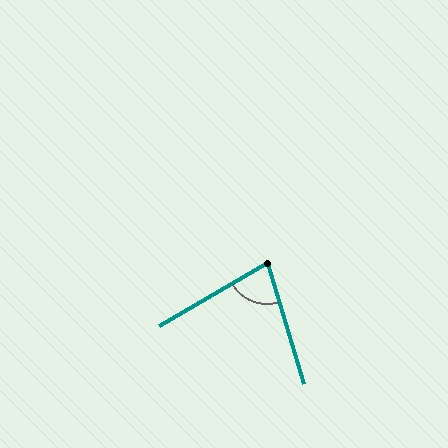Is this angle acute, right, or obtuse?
It is acute.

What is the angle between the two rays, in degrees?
Approximately 76 degrees.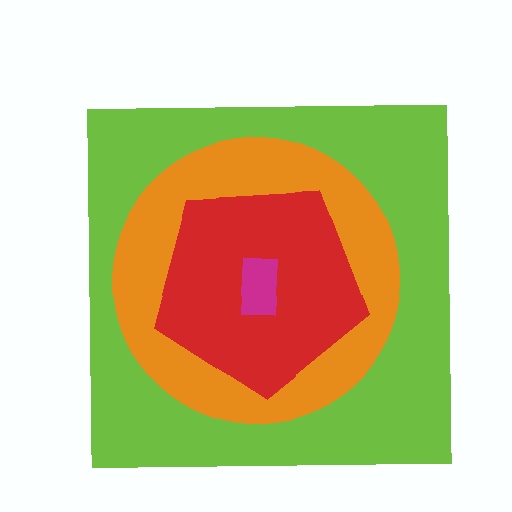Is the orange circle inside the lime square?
Yes.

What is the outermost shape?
The lime square.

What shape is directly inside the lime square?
The orange circle.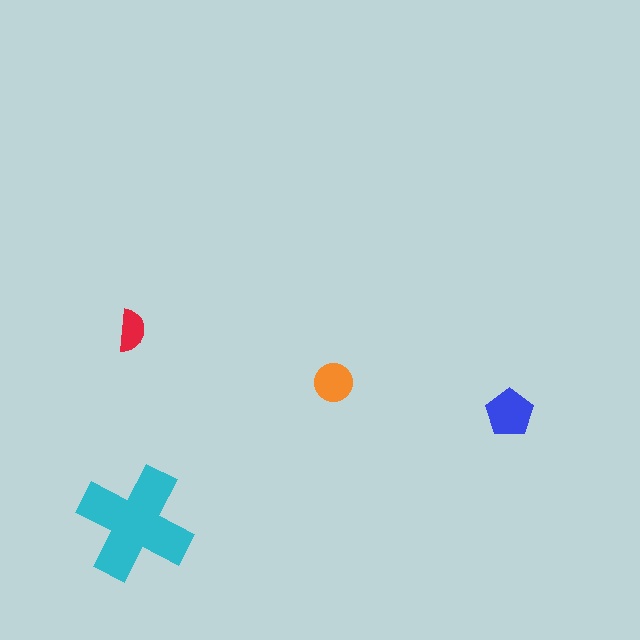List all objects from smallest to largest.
The red semicircle, the orange circle, the blue pentagon, the cyan cross.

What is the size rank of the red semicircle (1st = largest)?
4th.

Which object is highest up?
The red semicircle is topmost.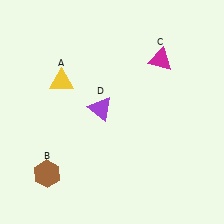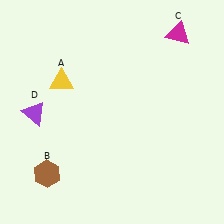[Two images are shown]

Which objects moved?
The objects that moved are: the magenta triangle (C), the purple triangle (D).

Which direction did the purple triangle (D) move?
The purple triangle (D) moved left.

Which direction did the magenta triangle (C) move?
The magenta triangle (C) moved up.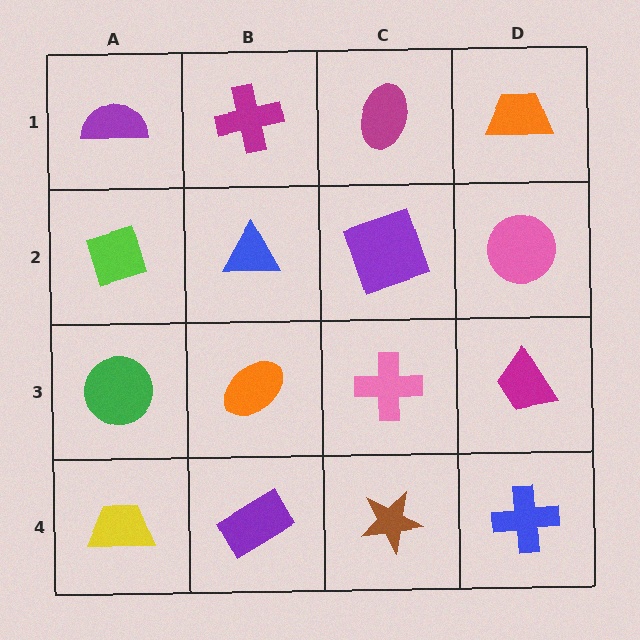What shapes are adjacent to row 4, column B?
An orange ellipse (row 3, column B), a yellow trapezoid (row 4, column A), a brown star (row 4, column C).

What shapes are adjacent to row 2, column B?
A magenta cross (row 1, column B), an orange ellipse (row 3, column B), a lime diamond (row 2, column A), a purple square (row 2, column C).